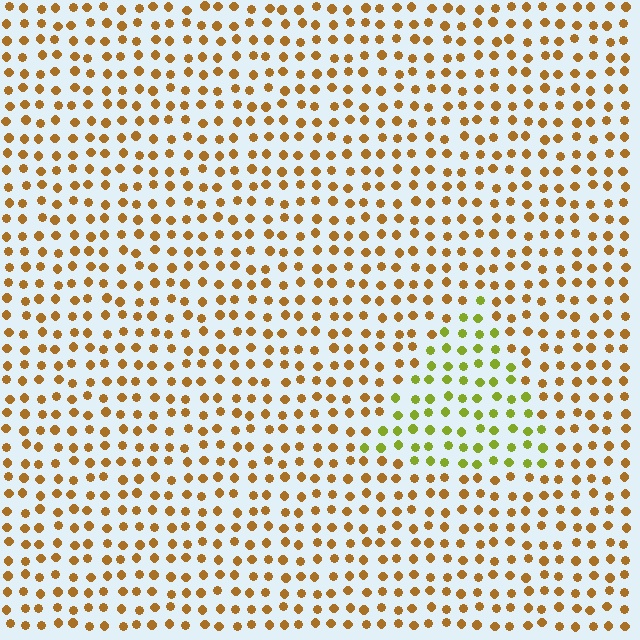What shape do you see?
I see a triangle.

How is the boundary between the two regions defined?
The boundary is defined purely by a slight shift in hue (about 44 degrees). Spacing, size, and orientation are identical on both sides.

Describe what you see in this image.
The image is filled with small brown elements in a uniform arrangement. A triangle-shaped region is visible where the elements are tinted to a slightly different hue, forming a subtle color boundary.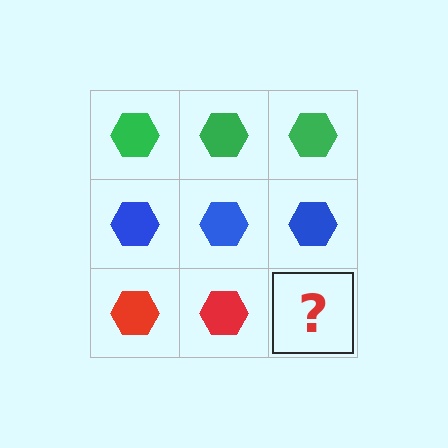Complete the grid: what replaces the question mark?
The question mark should be replaced with a red hexagon.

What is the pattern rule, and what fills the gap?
The rule is that each row has a consistent color. The gap should be filled with a red hexagon.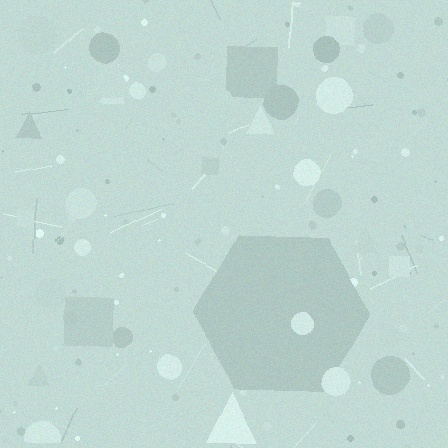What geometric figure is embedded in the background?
A hexagon is embedded in the background.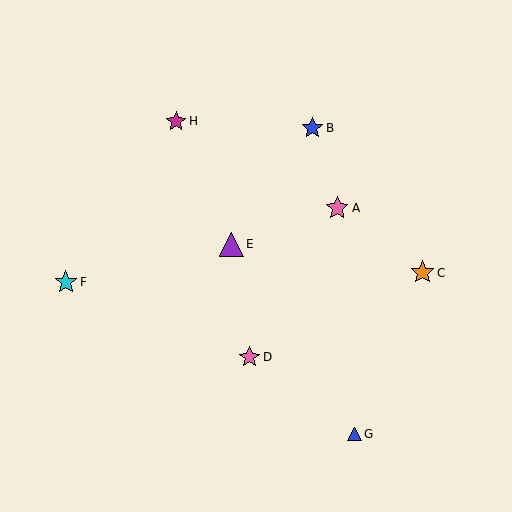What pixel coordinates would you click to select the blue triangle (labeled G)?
Click at (355, 434) to select the blue triangle G.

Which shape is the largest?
The purple triangle (labeled E) is the largest.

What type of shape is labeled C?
Shape C is an orange star.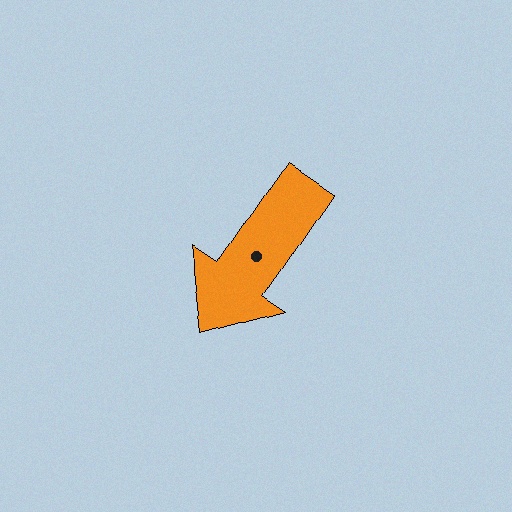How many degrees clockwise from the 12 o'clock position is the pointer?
Approximately 214 degrees.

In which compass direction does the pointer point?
Southwest.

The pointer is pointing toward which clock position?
Roughly 7 o'clock.